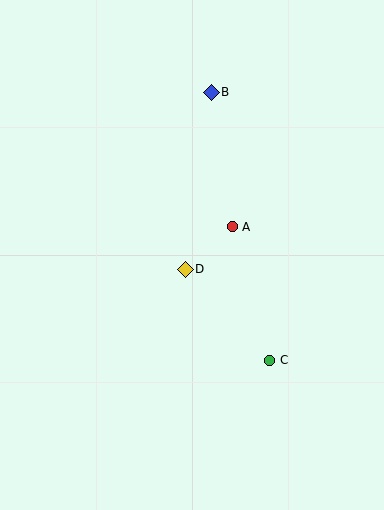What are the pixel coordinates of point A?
Point A is at (232, 227).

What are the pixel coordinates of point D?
Point D is at (185, 269).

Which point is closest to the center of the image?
Point D at (185, 269) is closest to the center.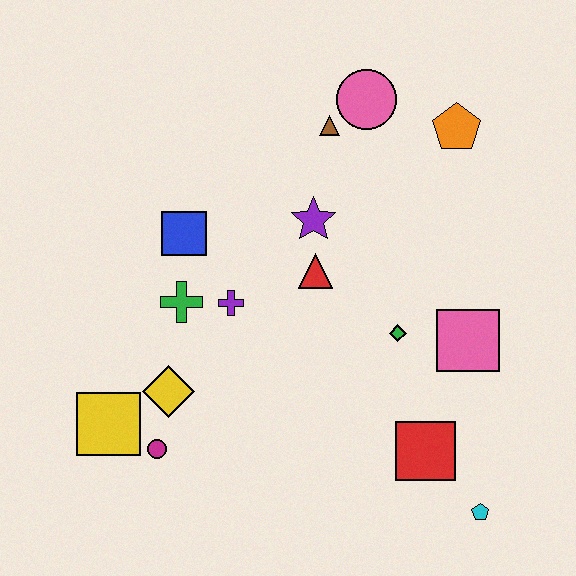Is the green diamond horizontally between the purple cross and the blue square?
No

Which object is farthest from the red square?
The pink circle is farthest from the red square.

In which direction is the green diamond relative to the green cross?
The green diamond is to the right of the green cross.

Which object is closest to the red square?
The cyan pentagon is closest to the red square.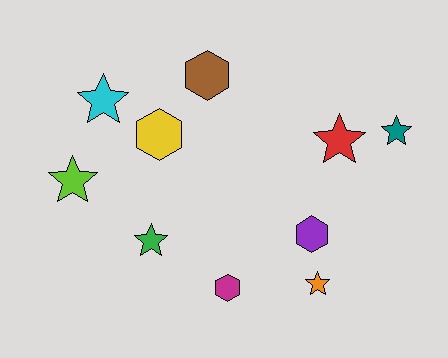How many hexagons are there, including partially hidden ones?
There are 4 hexagons.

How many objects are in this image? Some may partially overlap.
There are 10 objects.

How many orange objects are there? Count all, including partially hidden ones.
There is 1 orange object.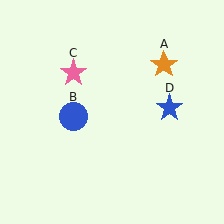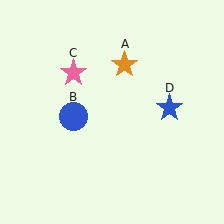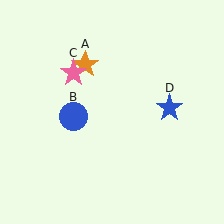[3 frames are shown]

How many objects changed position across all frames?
1 object changed position: orange star (object A).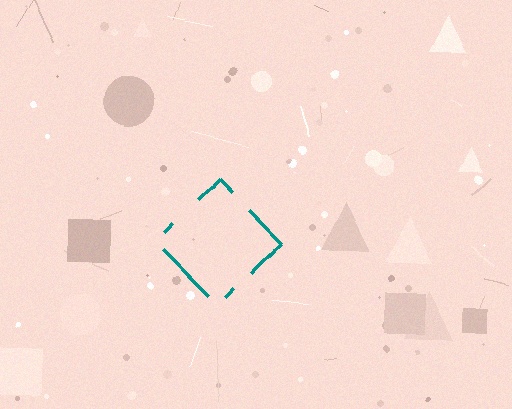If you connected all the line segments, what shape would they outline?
They would outline a diamond.